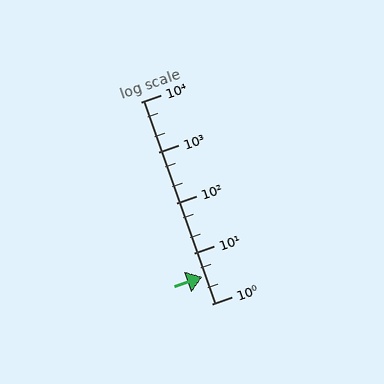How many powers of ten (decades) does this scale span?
The scale spans 4 decades, from 1 to 10000.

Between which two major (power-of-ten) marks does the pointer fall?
The pointer is between 1 and 10.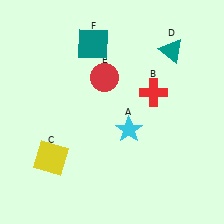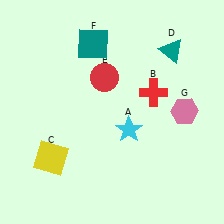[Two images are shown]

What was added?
A pink hexagon (G) was added in Image 2.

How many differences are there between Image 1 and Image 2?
There is 1 difference between the two images.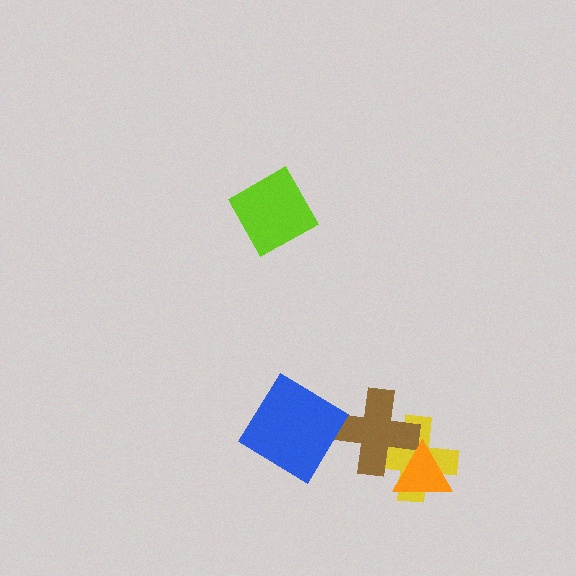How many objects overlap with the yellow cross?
2 objects overlap with the yellow cross.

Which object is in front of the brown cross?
The orange triangle is in front of the brown cross.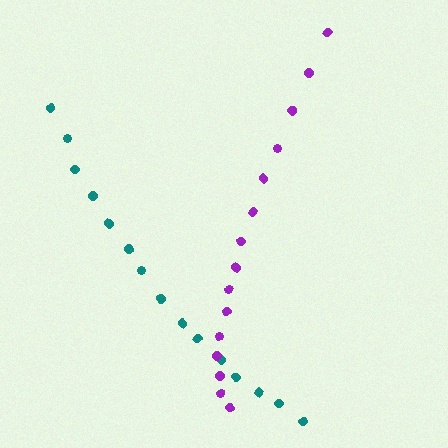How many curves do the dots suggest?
There are 2 distinct paths.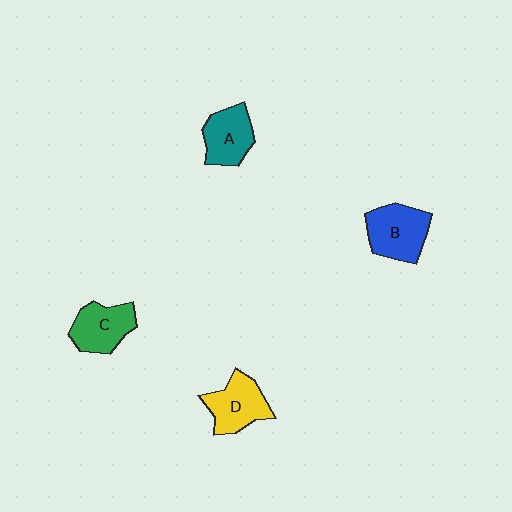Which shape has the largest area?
Shape B (blue).